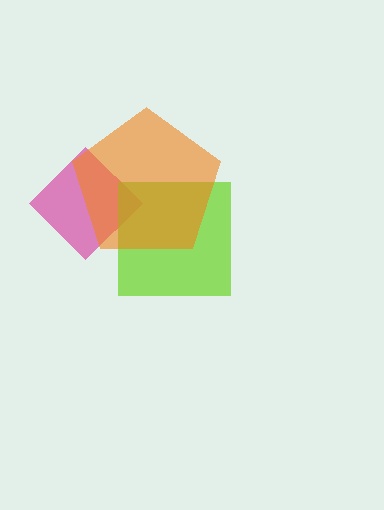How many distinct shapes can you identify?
There are 3 distinct shapes: a magenta diamond, a lime square, an orange pentagon.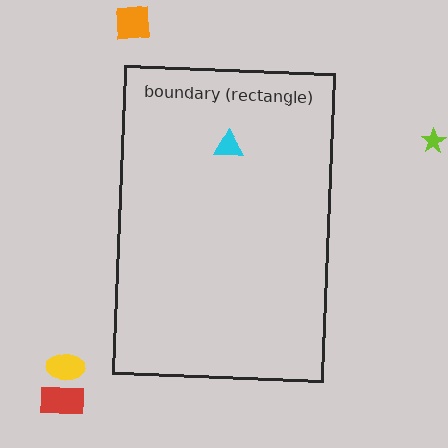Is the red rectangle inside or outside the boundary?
Outside.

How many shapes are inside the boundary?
1 inside, 4 outside.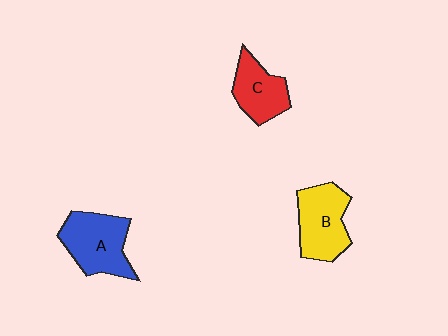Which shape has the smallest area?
Shape C (red).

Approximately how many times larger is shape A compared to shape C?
Approximately 1.3 times.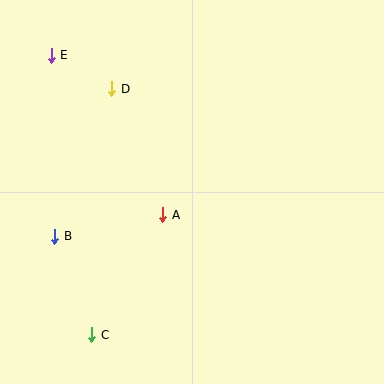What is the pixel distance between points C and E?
The distance between C and E is 282 pixels.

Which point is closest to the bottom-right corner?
Point A is closest to the bottom-right corner.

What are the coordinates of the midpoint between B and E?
The midpoint between B and E is at (53, 146).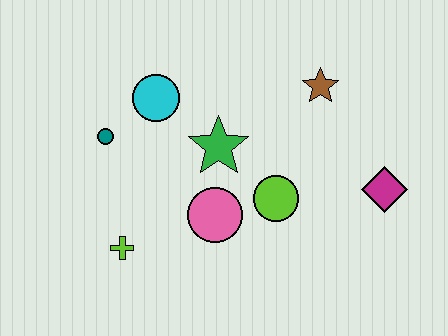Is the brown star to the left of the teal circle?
No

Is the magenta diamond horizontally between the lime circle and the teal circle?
No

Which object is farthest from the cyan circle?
The magenta diamond is farthest from the cyan circle.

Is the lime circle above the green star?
No